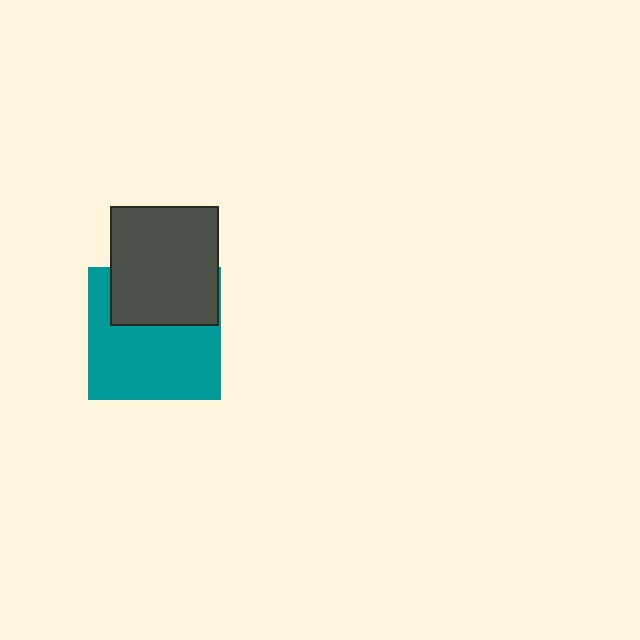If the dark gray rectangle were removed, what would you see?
You would see the complete teal square.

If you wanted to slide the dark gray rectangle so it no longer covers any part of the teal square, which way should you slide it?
Slide it up — that is the most direct way to separate the two shapes.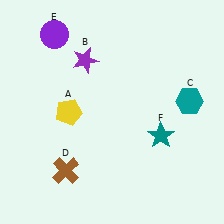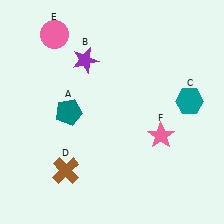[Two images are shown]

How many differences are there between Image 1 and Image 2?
There are 3 differences between the two images.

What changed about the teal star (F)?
In Image 1, F is teal. In Image 2, it changed to pink.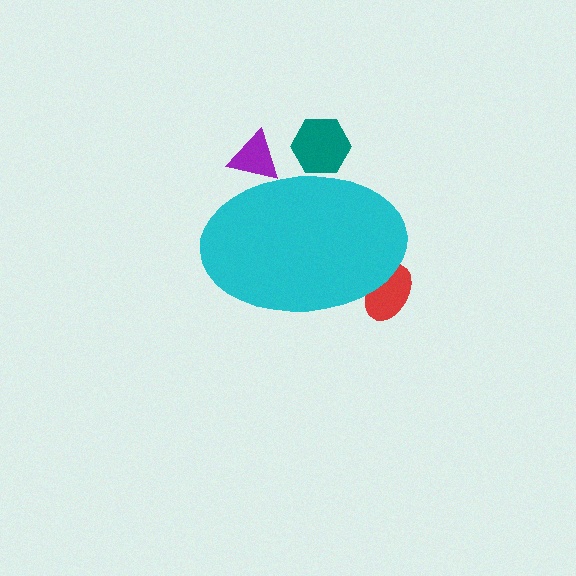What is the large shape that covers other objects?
A cyan ellipse.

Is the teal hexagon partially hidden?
Yes, the teal hexagon is partially hidden behind the cyan ellipse.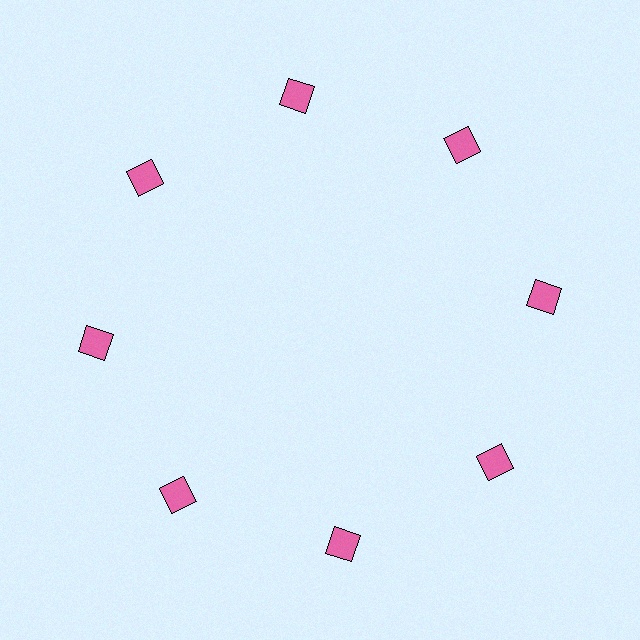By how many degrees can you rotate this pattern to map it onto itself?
The pattern maps onto itself every 45 degrees of rotation.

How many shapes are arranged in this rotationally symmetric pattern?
There are 8 shapes, arranged in 8 groups of 1.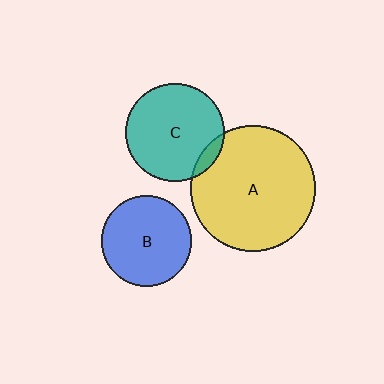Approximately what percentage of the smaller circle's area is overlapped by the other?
Approximately 10%.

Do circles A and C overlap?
Yes.